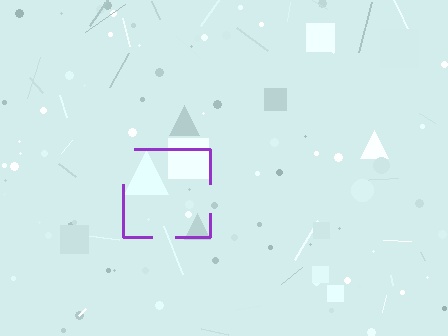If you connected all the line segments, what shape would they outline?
They would outline a square.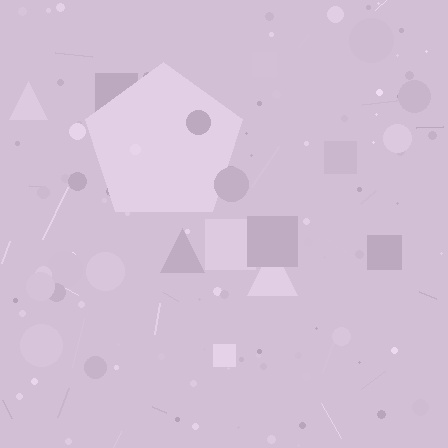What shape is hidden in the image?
A pentagon is hidden in the image.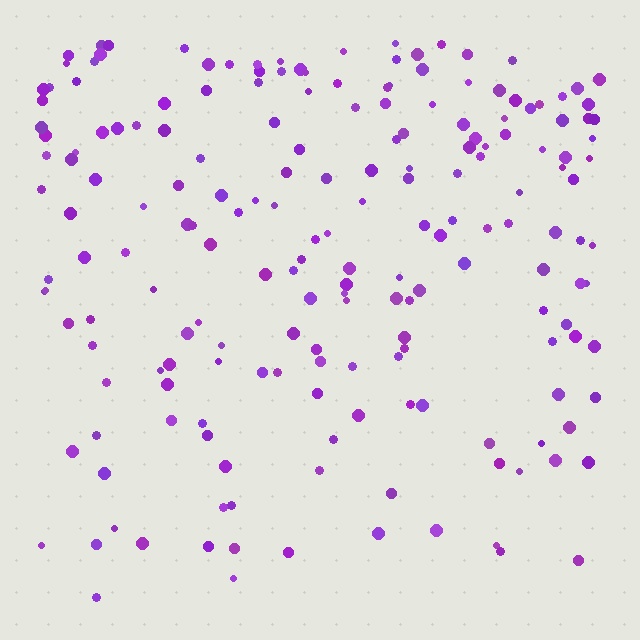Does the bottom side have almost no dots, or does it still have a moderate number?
Still a moderate number, just noticeably fewer than the top.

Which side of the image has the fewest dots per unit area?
The bottom.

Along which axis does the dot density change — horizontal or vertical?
Vertical.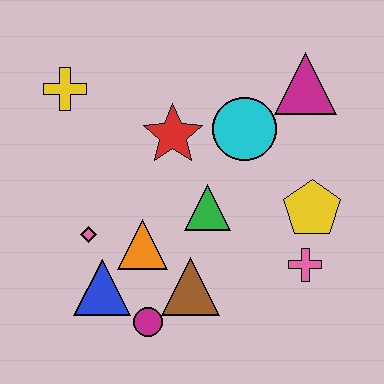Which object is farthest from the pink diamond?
The magenta triangle is farthest from the pink diamond.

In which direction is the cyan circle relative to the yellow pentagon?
The cyan circle is above the yellow pentagon.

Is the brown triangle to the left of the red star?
No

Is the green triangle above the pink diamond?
Yes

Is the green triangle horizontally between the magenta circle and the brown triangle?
No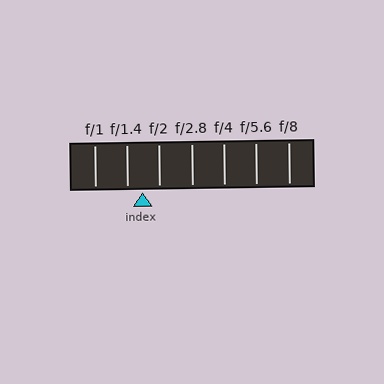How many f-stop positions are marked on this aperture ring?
There are 7 f-stop positions marked.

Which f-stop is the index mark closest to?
The index mark is closest to f/1.4.